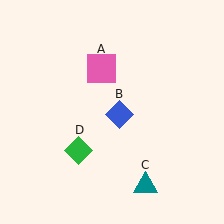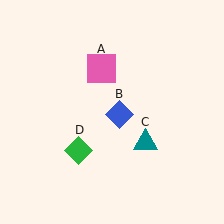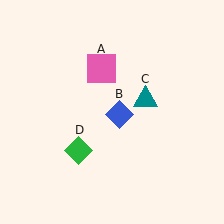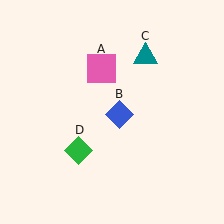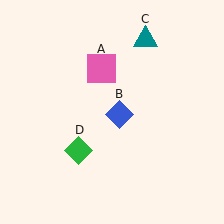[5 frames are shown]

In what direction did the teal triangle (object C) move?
The teal triangle (object C) moved up.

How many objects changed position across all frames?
1 object changed position: teal triangle (object C).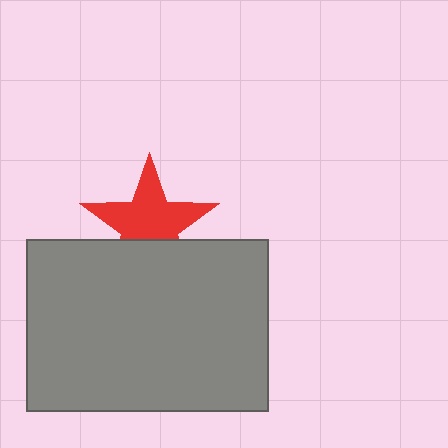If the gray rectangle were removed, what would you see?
You would see the complete red star.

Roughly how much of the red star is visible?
Most of it is visible (roughly 68%).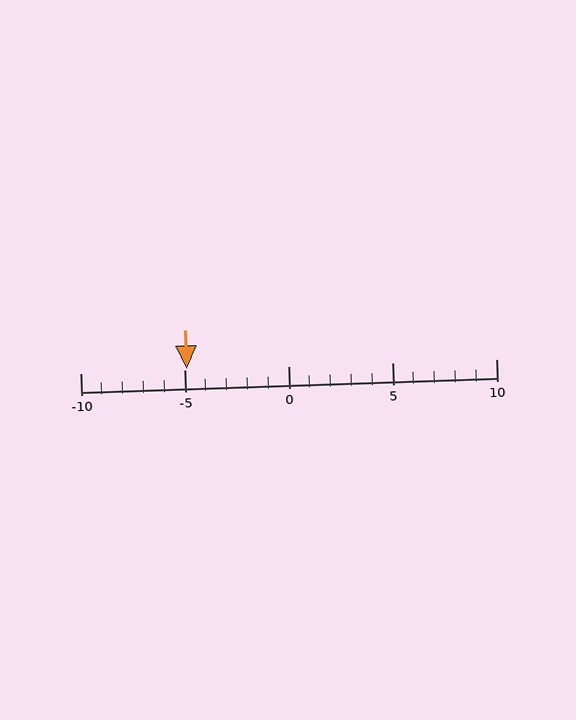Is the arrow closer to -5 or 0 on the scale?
The arrow is closer to -5.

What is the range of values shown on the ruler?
The ruler shows values from -10 to 10.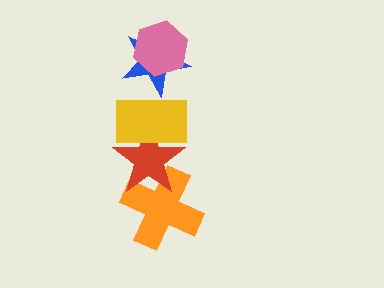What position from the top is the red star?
The red star is 4th from the top.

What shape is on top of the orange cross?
The red star is on top of the orange cross.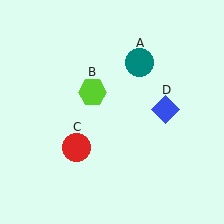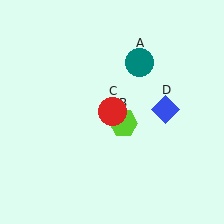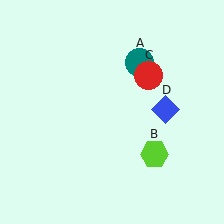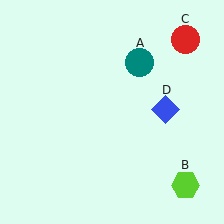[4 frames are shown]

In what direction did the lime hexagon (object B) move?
The lime hexagon (object B) moved down and to the right.